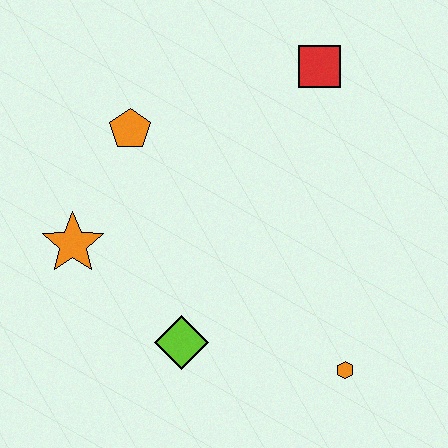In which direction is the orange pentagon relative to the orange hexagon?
The orange pentagon is above the orange hexagon.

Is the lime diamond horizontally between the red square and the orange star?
Yes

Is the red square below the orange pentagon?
No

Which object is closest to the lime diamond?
The orange star is closest to the lime diamond.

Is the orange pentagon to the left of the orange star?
No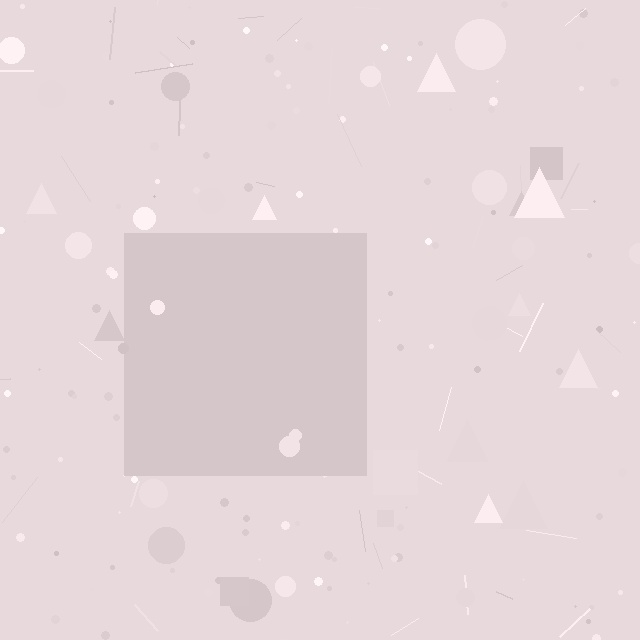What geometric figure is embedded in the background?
A square is embedded in the background.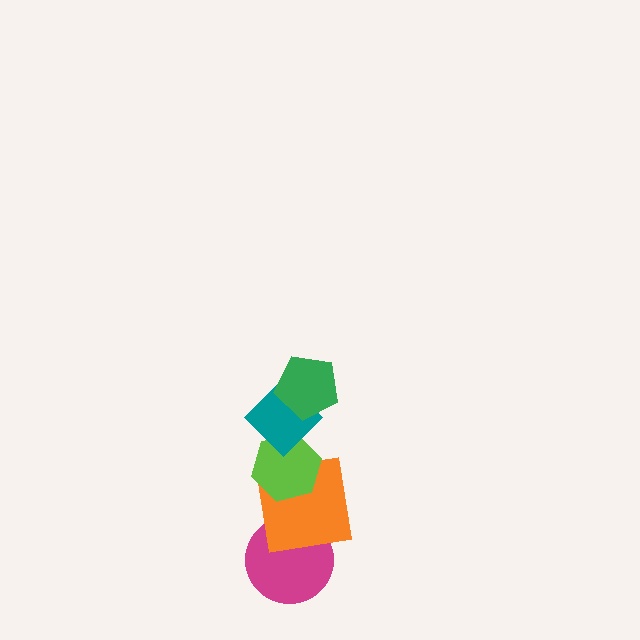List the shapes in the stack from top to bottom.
From top to bottom: the green pentagon, the teal diamond, the lime hexagon, the orange square, the magenta circle.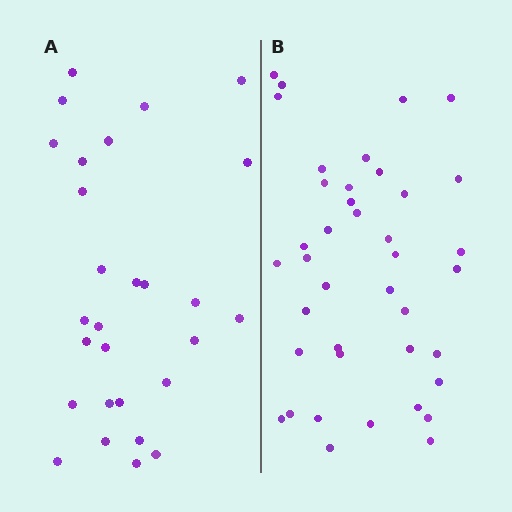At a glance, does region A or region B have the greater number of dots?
Region B (the right region) has more dots.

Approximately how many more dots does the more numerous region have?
Region B has roughly 12 or so more dots than region A.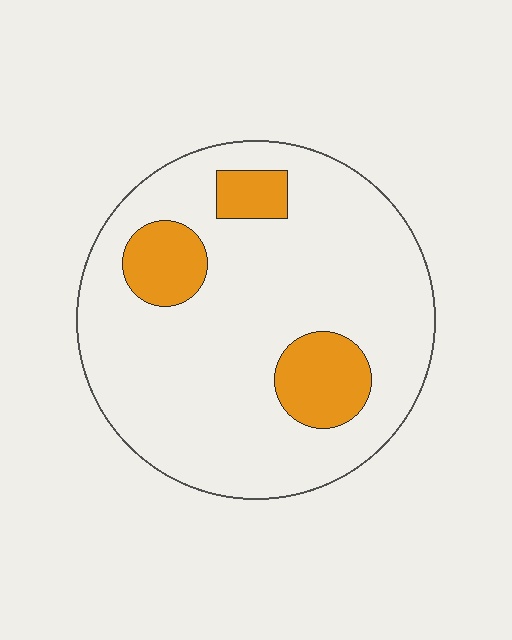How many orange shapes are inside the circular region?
3.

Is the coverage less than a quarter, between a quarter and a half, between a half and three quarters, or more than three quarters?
Less than a quarter.